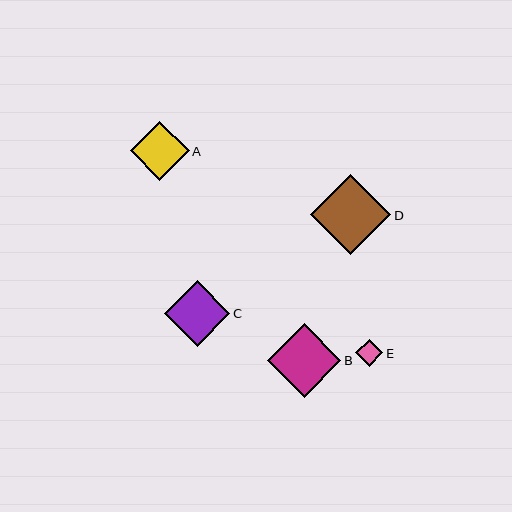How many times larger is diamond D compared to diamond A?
Diamond D is approximately 1.4 times the size of diamond A.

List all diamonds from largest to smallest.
From largest to smallest: D, B, C, A, E.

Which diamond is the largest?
Diamond D is the largest with a size of approximately 80 pixels.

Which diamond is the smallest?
Diamond E is the smallest with a size of approximately 27 pixels.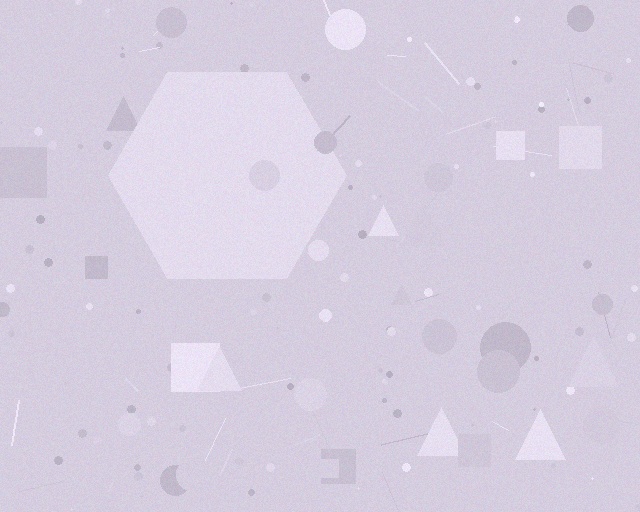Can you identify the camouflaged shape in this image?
The camouflaged shape is a hexagon.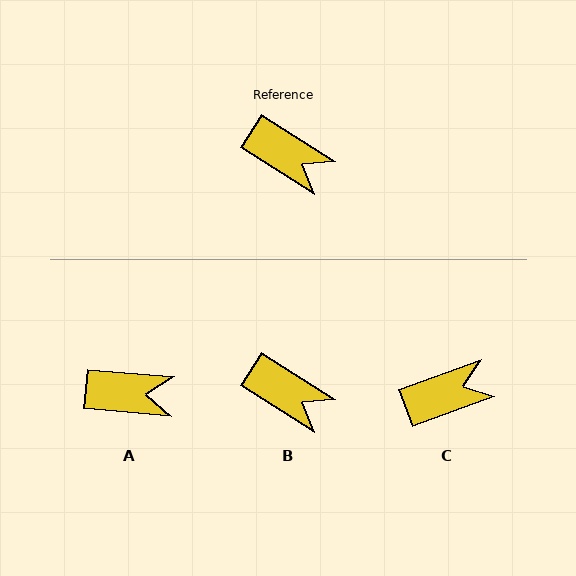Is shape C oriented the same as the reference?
No, it is off by about 52 degrees.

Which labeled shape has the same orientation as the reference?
B.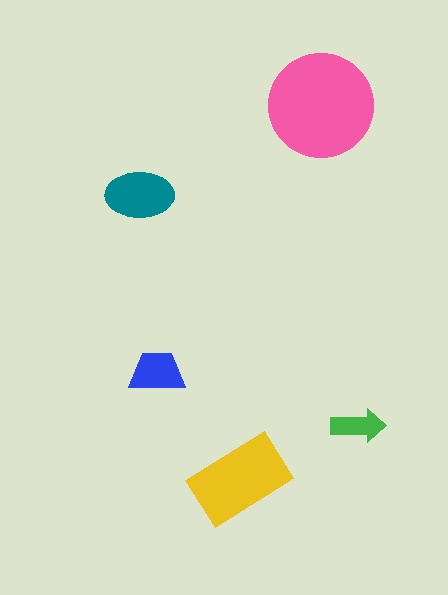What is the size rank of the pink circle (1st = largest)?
1st.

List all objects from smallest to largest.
The green arrow, the blue trapezoid, the teal ellipse, the yellow rectangle, the pink circle.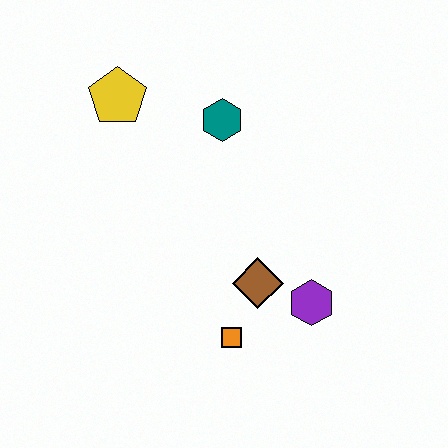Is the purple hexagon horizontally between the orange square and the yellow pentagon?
No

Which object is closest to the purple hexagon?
The brown diamond is closest to the purple hexagon.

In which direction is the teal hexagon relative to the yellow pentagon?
The teal hexagon is to the right of the yellow pentagon.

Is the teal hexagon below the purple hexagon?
No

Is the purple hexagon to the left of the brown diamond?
No